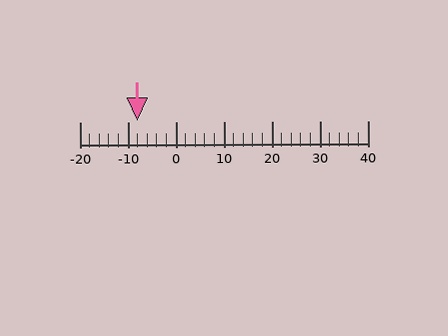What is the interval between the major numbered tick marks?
The major tick marks are spaced 10 units apart.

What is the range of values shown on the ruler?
The ruler shows values from -20 to 40.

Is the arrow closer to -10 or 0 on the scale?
The arrow is closer to -10.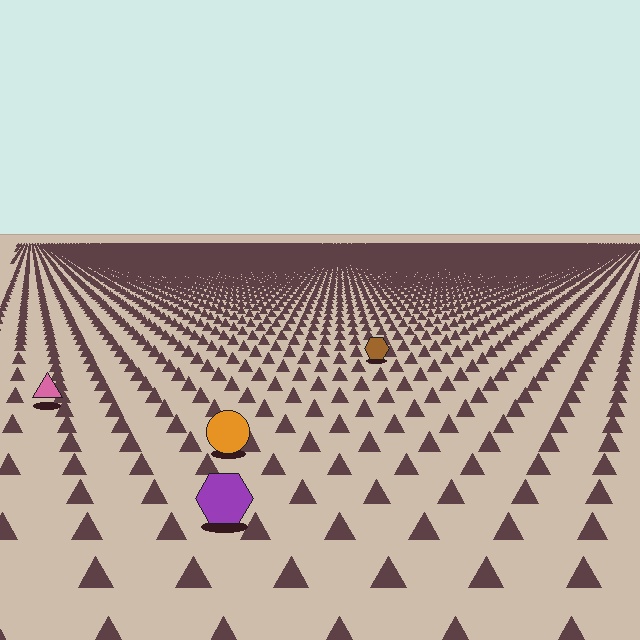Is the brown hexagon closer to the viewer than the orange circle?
No. The orange circle is closer — you can tell from the texture gradient: the ground texture is coarser near it.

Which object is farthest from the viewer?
The brown hexagon is farthest from the viewer. It appears smaller and the ground texture around it is denser.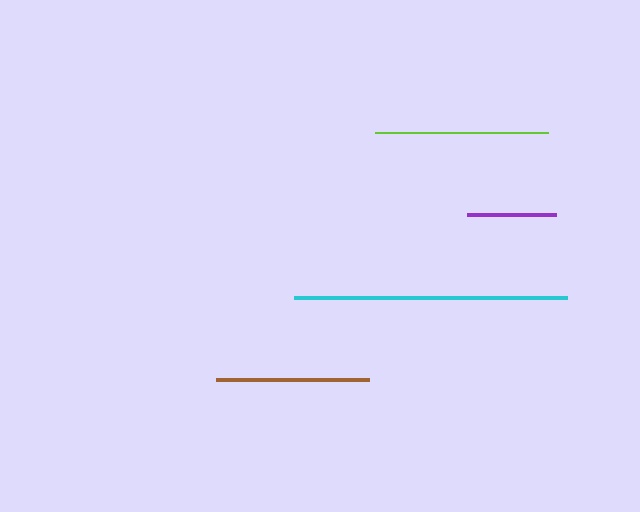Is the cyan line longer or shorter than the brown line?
The cyan line is longer than the brown line.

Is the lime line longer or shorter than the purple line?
The lime line is longer than the purple line.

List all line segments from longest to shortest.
From longest to shortest: cyan, lime, brown, purple.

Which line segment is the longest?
The cyan line is the longest at approximately 272 pixels.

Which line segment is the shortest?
The purple line is the shortest at approximately 89 pixels.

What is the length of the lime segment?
The lime segment is approximately 173 pixels long.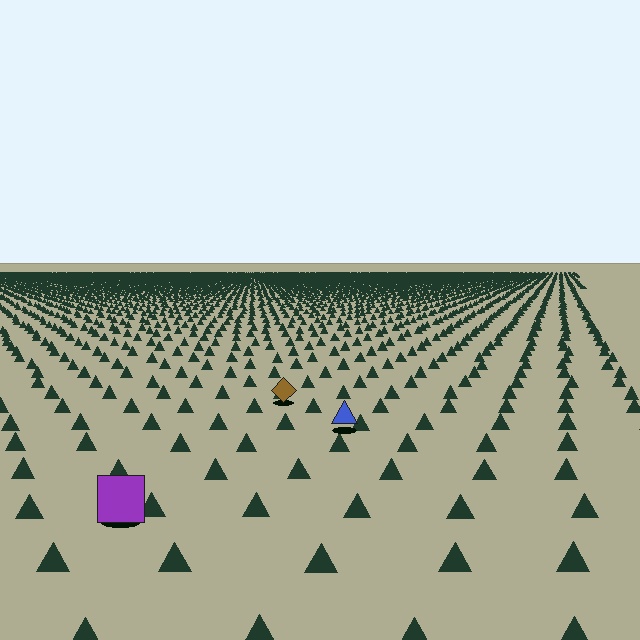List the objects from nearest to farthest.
From nearest to farthest: the purple square, the blue triangle, the brown diamond.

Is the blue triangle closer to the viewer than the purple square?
No. The purple square is closer — you can tell from the texture gradient: the ground texture is coarser near it.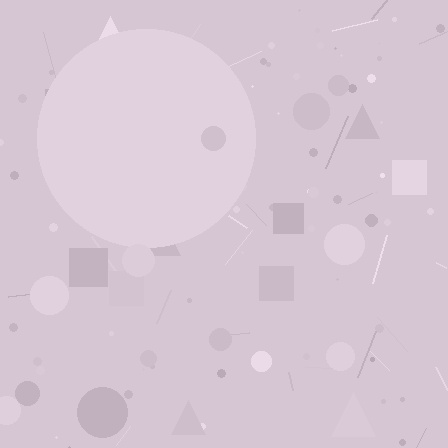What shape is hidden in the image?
A circle is hidden in the image.